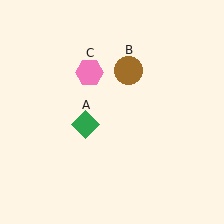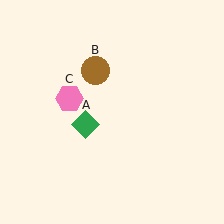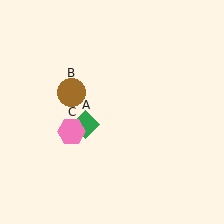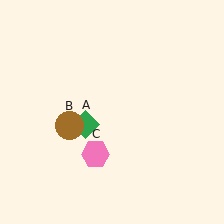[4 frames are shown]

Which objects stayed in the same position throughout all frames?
Green diamond (object A) remained stationary.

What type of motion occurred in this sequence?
The brown circle (object B), pink hexagon (object C) rotated counterclockwise around the center of the scene.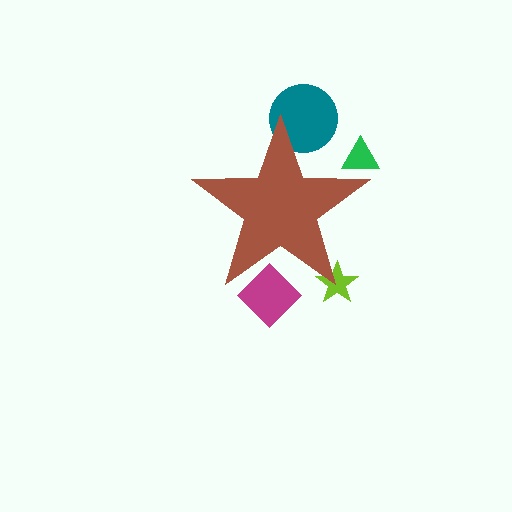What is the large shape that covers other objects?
A brown star.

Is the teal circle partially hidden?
Yes, the teal circle is partially hidden behind the brown star.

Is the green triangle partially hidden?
Yes, the green triangle is partially hidden behind the brown star.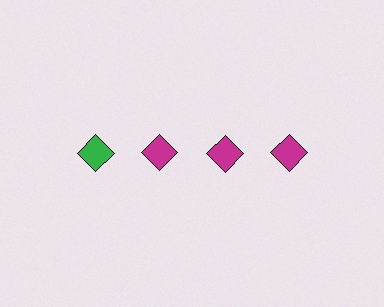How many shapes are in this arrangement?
There are 4 shapes arranged in a grid pattern.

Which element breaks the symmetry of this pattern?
The green diamond in the top row, leftmost column breaks the symmetry. All other shapes are magenta diamonds.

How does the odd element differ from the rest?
It has a different color: green instead of magenta.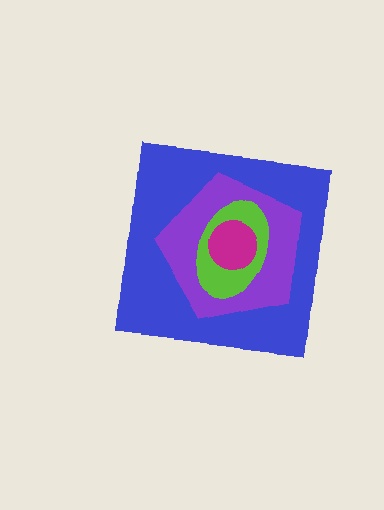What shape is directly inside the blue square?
The purple pentagon.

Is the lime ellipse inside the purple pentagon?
Yes.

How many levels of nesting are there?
4.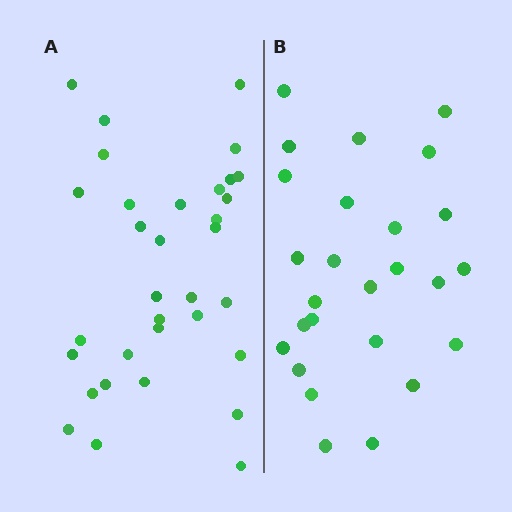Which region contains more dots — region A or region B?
Region A (the left region) has more dots.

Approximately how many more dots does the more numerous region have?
Region A has roughly 8 or so more dots than region B.